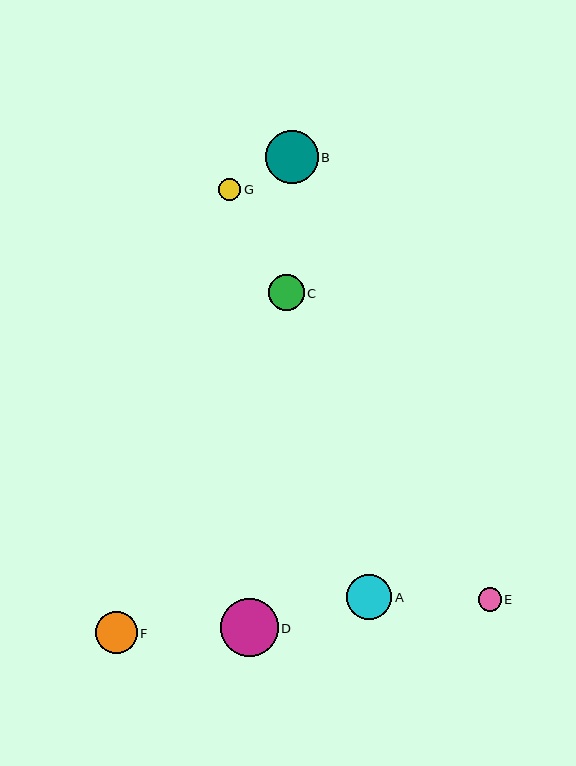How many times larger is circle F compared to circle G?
Circle F is approximately 1.9 times the size of circle G.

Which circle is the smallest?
Circle G is the smallest with a size of approximately 22 pixels.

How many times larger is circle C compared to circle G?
Circle C is approximately 1.6 times the size of circle G.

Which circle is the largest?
Circle D is the largest with a size of approximately 58 pixels.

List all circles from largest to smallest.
From largest to smallest: D, B, A, F, C, E, G.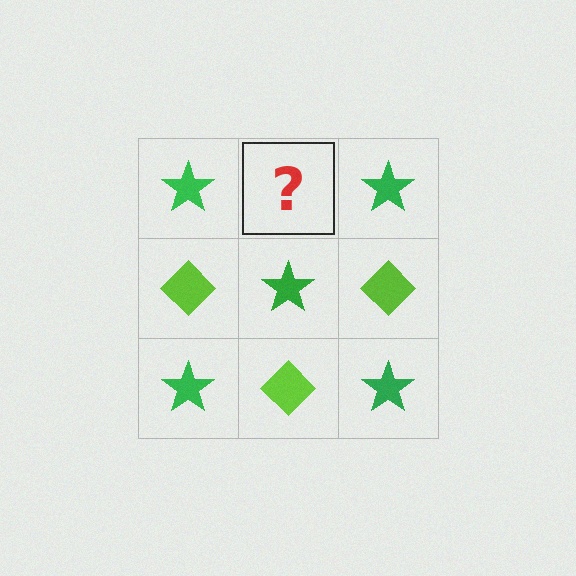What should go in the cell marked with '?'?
The missing cell should contain a lime diamond.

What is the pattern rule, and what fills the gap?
The rule is that it alternates green star and lime diamond in a checkerboard pattern. The gap should be filled with a lime diamond.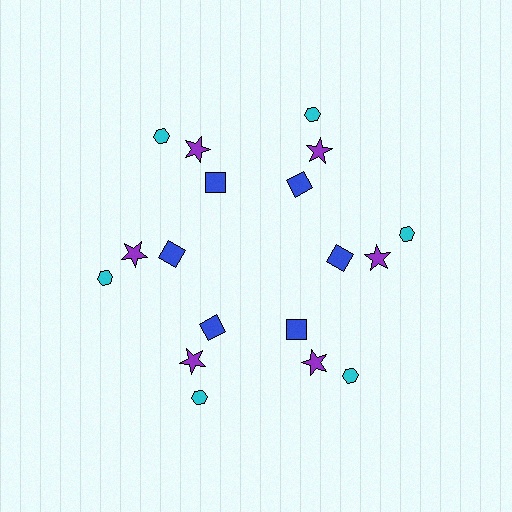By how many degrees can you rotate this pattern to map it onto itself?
The pattern maps onto itself every 60 degrees of rotation.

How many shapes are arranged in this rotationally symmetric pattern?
There are 18 shapes, arranged in 6 groups of 3.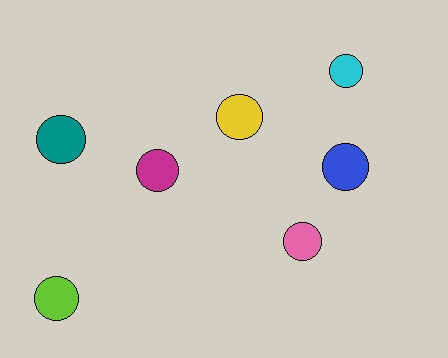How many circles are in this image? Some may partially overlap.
There are 7 circles.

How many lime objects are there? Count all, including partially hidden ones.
There is 1 lime object.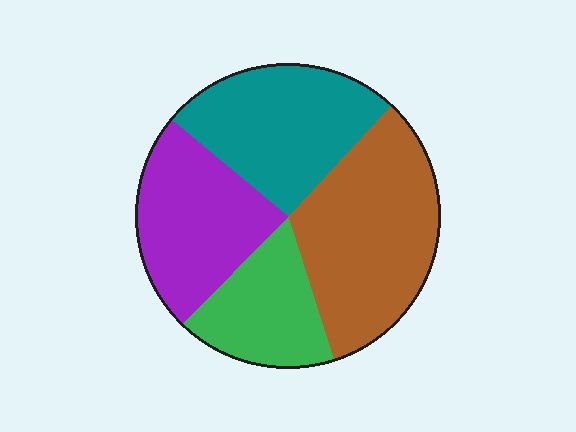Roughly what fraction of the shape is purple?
Purple takes up between a sixth and a third of the shape.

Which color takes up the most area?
Brown, at roughly 35%.